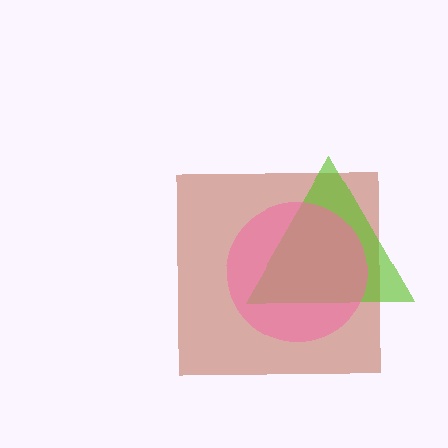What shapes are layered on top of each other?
The layered shapes are: a brown square, a lime triangle, a pink circle.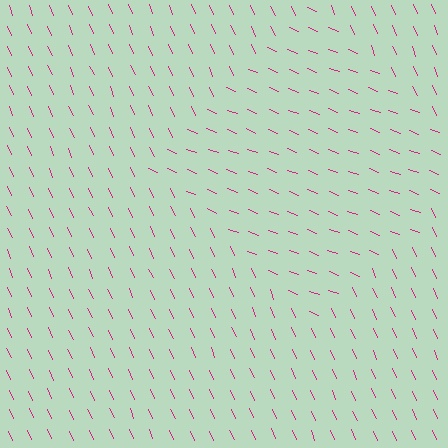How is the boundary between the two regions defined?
The boundary is defined purely by a change in line orientation (approximately 45 degrees difference). All lines are the same color and thickness.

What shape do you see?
I see a diamond.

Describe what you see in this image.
The image is filled with small magenta line segments. A diamond region in the image has lines oriented differently from the surrounding lines, creating a visible texture boundary.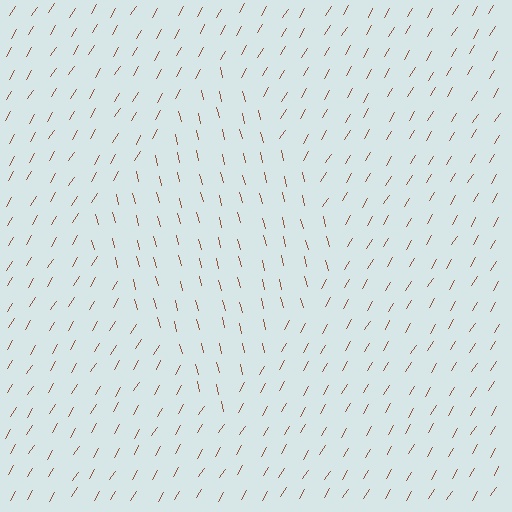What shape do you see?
I see a diamond.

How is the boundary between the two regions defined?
The boundary is defined purely by a change in line orientation (approximately 45 degrees difference). All lines are the same color and thickness.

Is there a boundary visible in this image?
Yes, there is a texture boundary formed by a change in line orientation.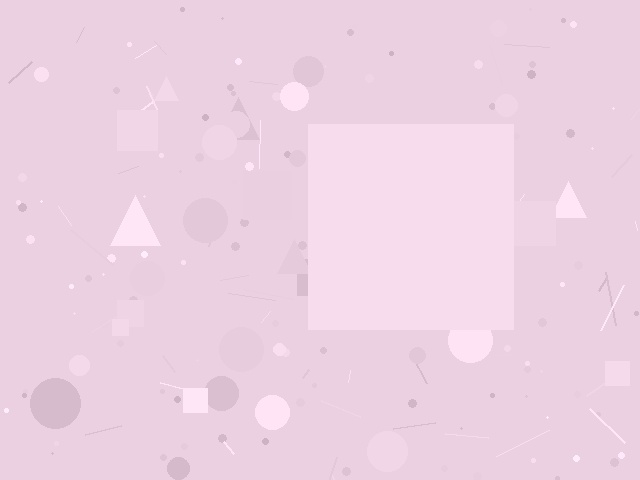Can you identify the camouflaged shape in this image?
The camouflaged shape is a square.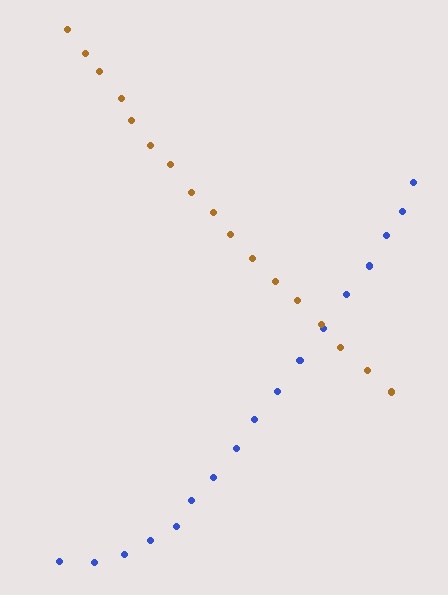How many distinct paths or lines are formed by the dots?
There are 2 distinct paths.